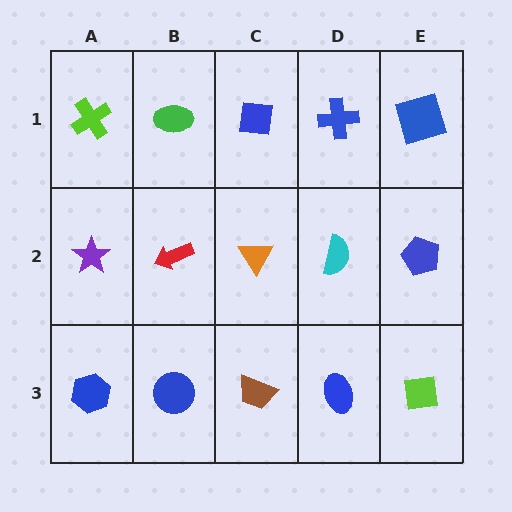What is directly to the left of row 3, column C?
A blue circle.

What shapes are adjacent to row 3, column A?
A purple star (row 2, column A), a blue circle (row 3, column B).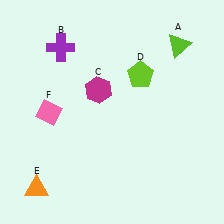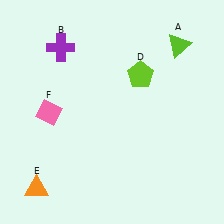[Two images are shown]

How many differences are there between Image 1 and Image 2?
There is 1 difference between the two images.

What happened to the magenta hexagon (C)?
The magenta hexagon (C) was removed in Image 2. It was in the top-left area of Image 1.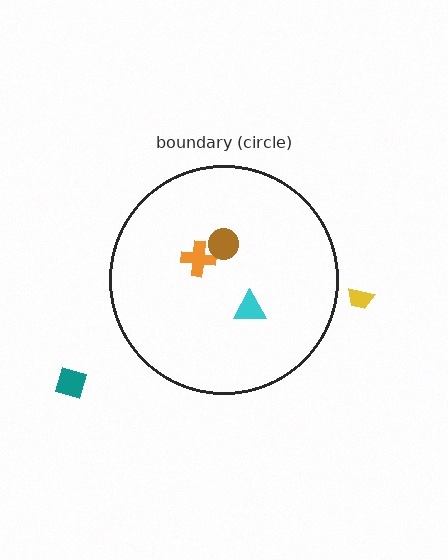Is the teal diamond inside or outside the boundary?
Outside.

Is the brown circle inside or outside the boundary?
Inside.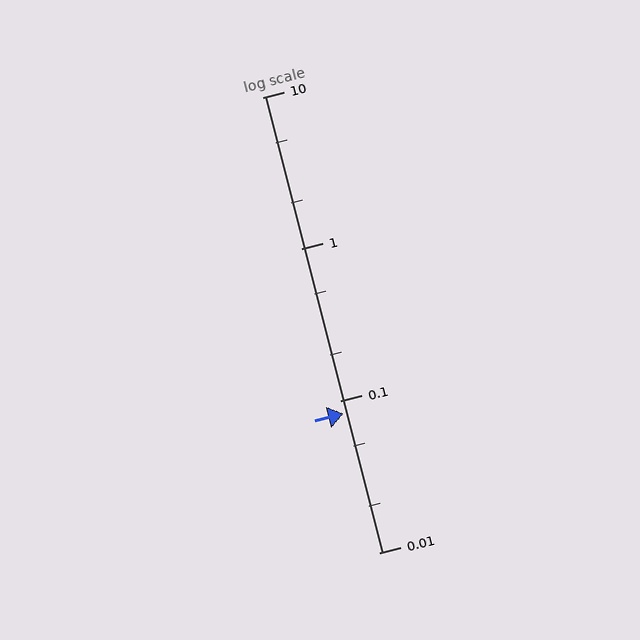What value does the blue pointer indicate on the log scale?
The pointer indicates approximately 0.082.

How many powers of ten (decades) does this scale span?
The scale spans 3 decades, from 0.01 to 10.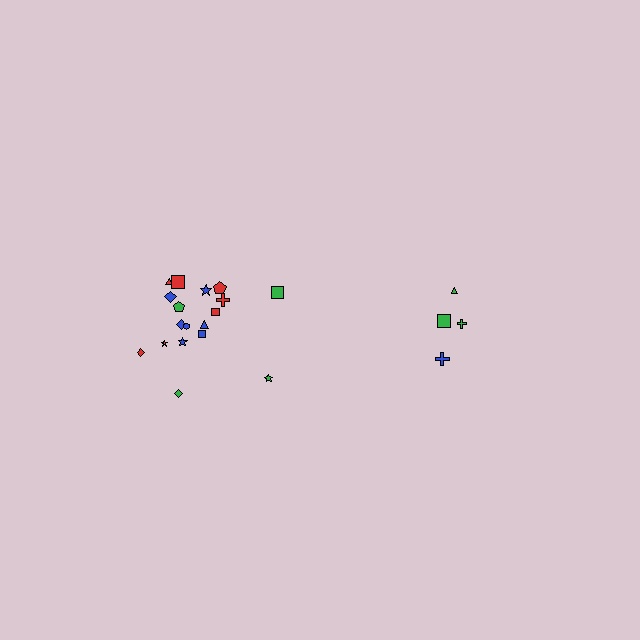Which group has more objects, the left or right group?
The left group.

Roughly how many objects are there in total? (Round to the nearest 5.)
Roughly 20 objects in total.